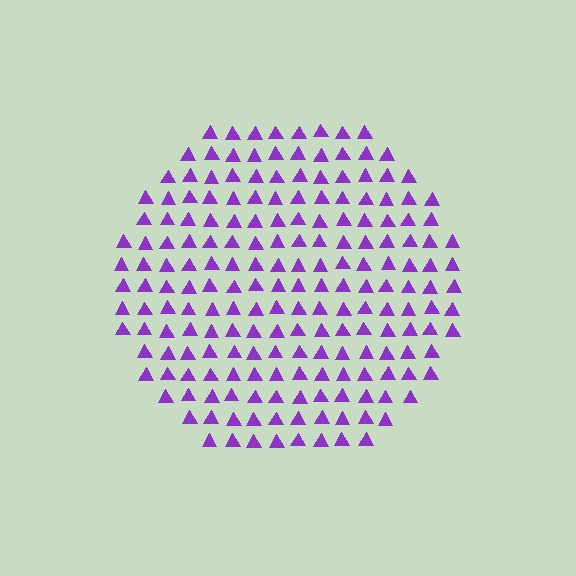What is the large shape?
The large shape is a circle.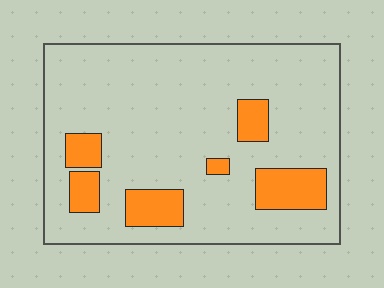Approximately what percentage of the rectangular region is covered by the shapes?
Approximately 15%.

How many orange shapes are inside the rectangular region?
6.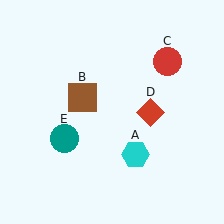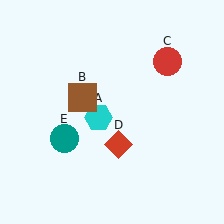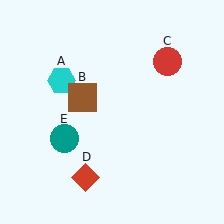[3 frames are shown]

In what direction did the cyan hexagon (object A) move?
The cyan hexagon (object A) moved up and to the left.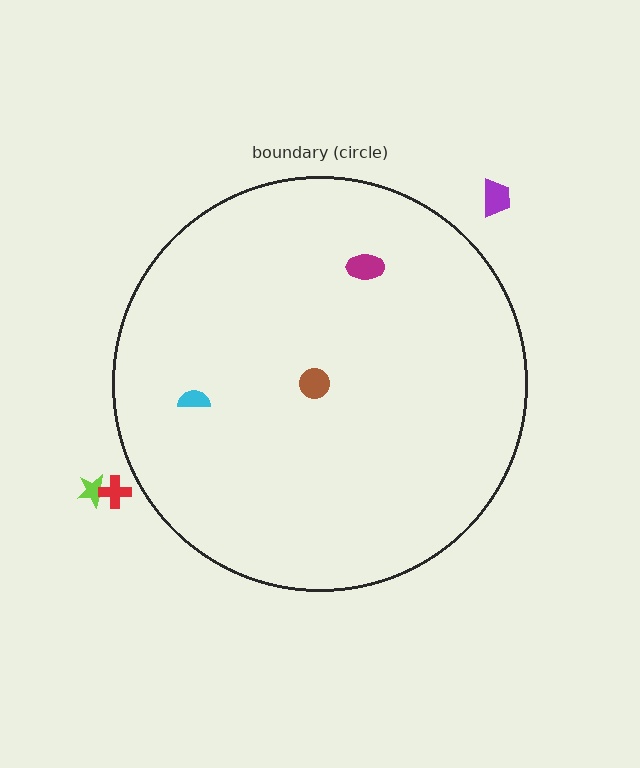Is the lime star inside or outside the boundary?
Outside.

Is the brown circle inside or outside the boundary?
Inside.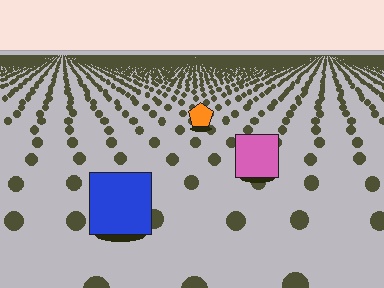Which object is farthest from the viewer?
The orange pentagon is farthest from the viewer. It appears smaller and the ground texture around it is denser.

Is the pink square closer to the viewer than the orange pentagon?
Yes. The pink square is closer — you can tell from the texture gradient: the ground texture is coarser near it.